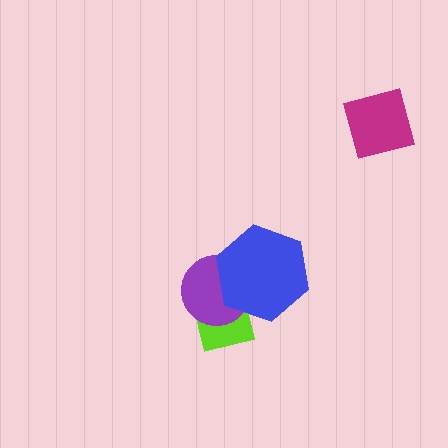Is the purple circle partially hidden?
Yes, it is partially covered by another shape.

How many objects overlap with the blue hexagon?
2 objects overlap with the blue hexagon.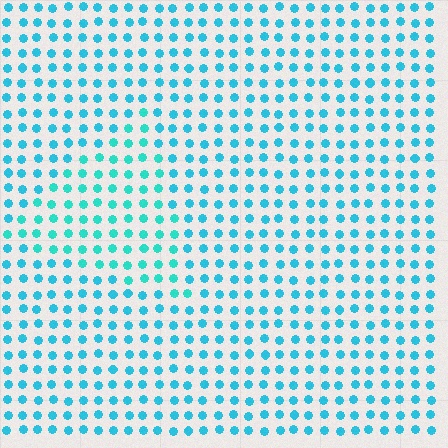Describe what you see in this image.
The image is filled with small cyan elements in a uniform arrangement. A triangle-shaped region is visible where the elements are tinted to a slightly different hue, forming a subtle color boundary.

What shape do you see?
I see a triangle.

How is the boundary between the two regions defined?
The boundary is defined purely by a slight shift in hue (about 18 degrees). Spacing, size, and orientation are identical on both sides.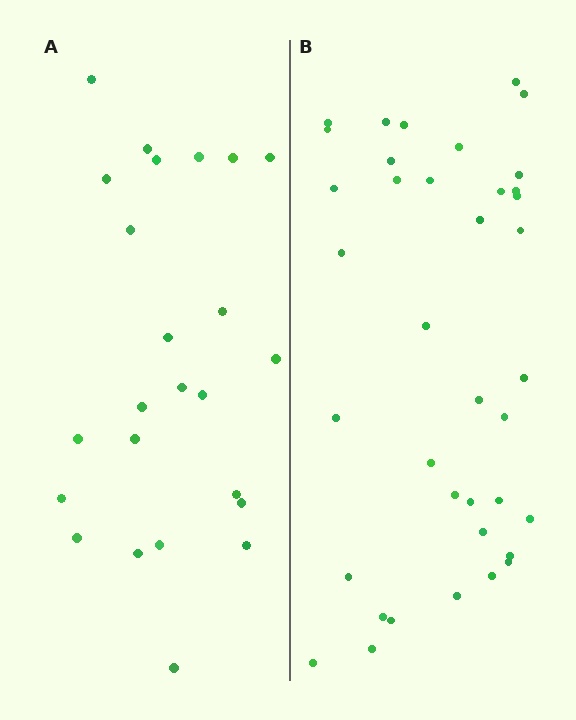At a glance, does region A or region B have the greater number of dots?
Region B (the right region) has more dots.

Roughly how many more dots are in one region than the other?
Region B has approximately 15 more dots than region A.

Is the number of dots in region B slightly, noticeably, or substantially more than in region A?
Region B has substantially more. The ratio is roughly 1.6 to 1.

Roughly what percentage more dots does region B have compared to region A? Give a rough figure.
About 60% more.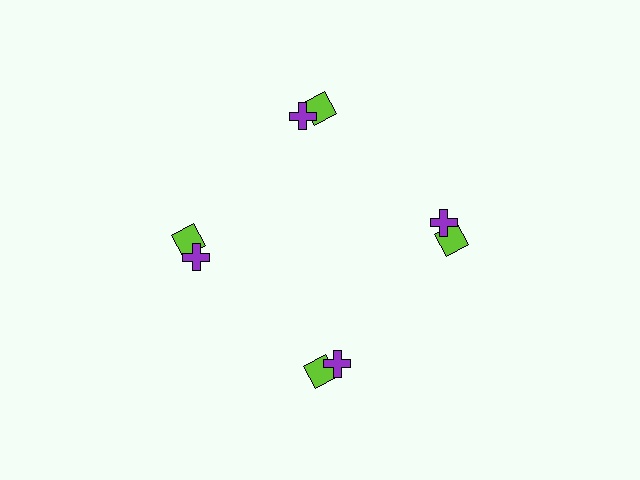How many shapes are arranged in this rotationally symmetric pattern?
There are 8 shapes, arranged in 4 groups of 2.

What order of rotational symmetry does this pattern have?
This pattern has 4-fold rotational symmetry.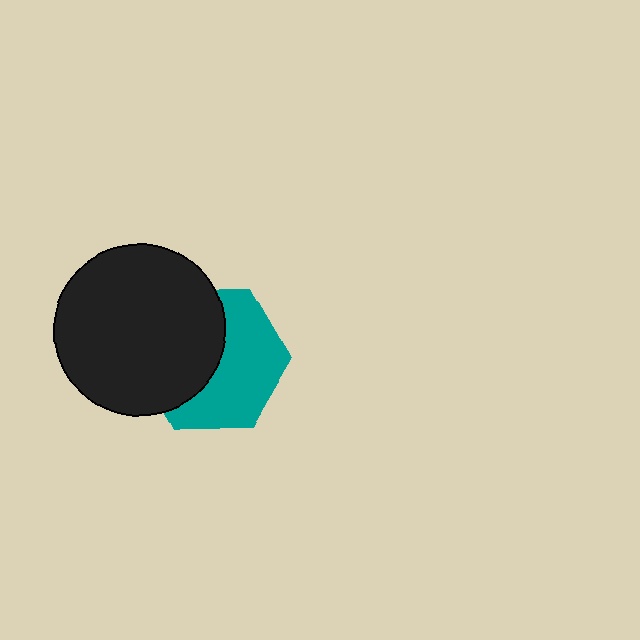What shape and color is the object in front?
The object in front is a black circle.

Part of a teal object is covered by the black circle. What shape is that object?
It is a hexagon.